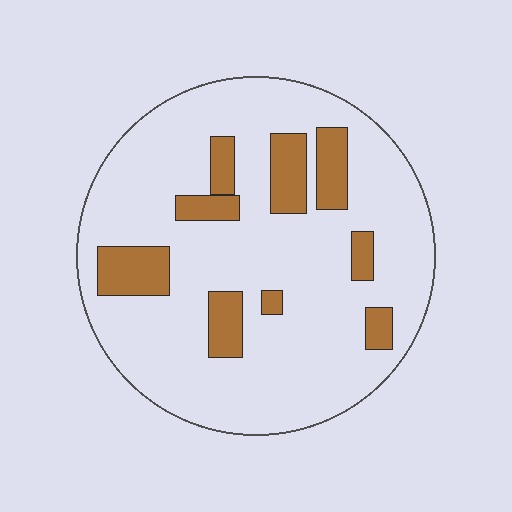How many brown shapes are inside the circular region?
9.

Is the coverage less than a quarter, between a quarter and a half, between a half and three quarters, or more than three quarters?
Less than a quarter.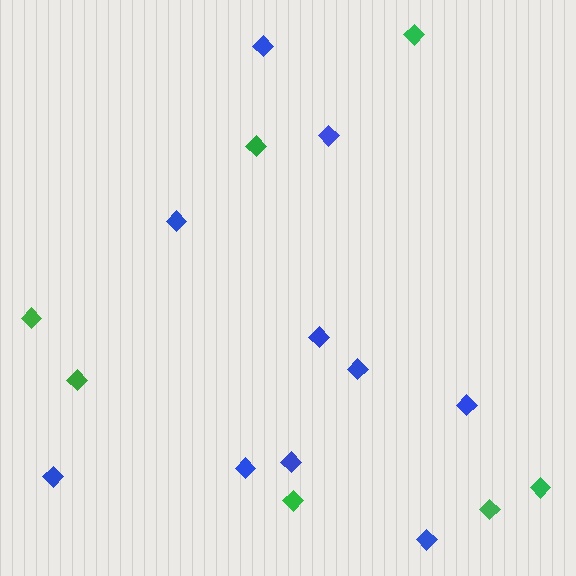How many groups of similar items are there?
There are 2 groups: one group of green diamonds (7) and one group of blue diamonds (10).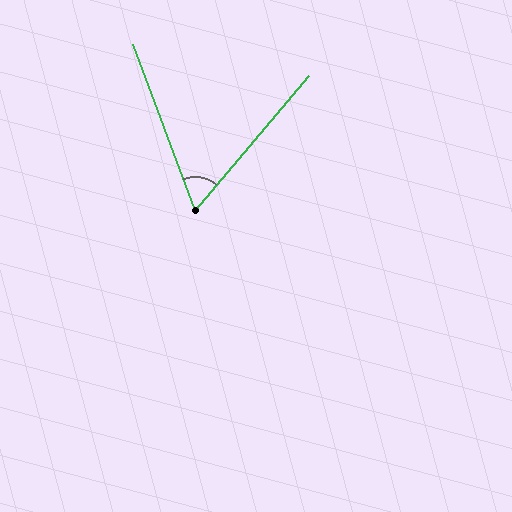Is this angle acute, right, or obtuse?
It is acute.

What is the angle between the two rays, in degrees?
Approximately 61 degrees.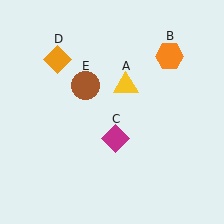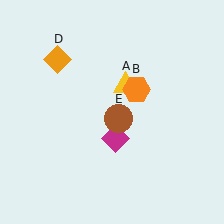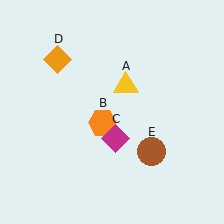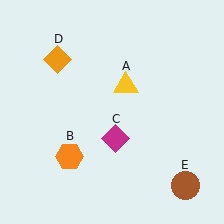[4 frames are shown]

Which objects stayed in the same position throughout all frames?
Yellow triangle (object A) and magenta diamond (object C) and orange diamond (object D) remained stationary.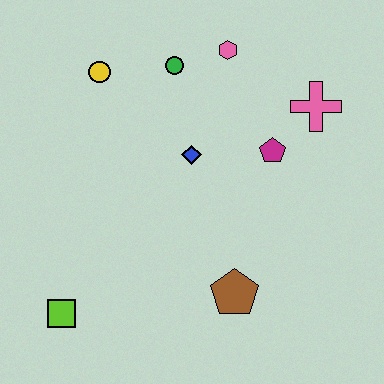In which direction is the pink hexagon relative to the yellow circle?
The pink hexagon is to the right of the yellow circle.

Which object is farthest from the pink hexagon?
The lime square is farthest from the pink hexagon.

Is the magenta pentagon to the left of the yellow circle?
No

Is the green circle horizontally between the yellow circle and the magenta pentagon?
Yes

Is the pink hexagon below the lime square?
No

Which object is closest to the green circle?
The pink hexagon is closest to the green circle.